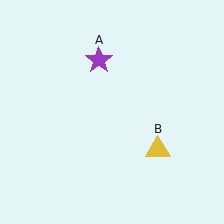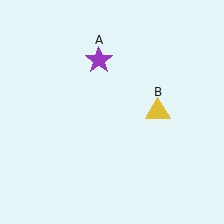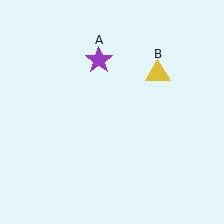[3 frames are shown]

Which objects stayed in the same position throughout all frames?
Purple star (object A) remained stationary.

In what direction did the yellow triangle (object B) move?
The yellow triangle (object B) moved up.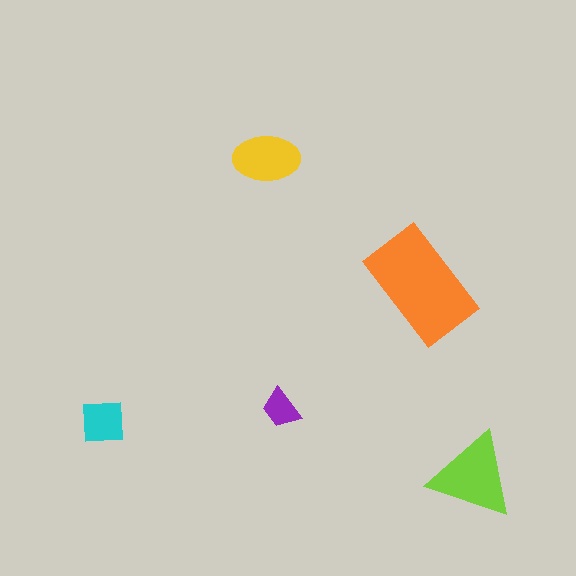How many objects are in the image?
There are 5 objects in the image.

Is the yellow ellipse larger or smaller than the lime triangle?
Smaller.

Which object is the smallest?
The purple trapezoid.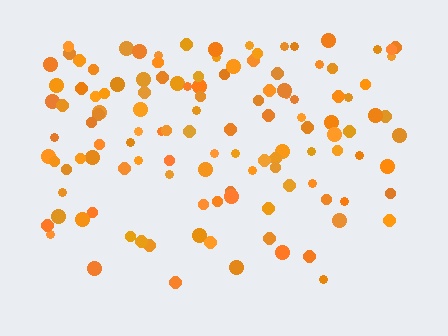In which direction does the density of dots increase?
From bottom to top, with the top side densest.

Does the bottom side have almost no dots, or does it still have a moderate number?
Still a moderate number, just noticeably fewer than the top.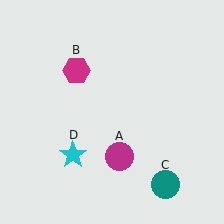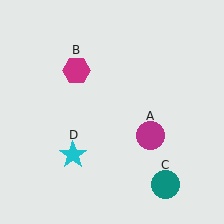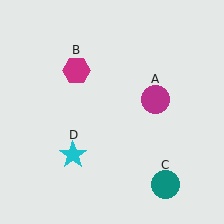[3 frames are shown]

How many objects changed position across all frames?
1 object changed position: magenta circle (object A).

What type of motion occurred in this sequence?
The magenta circle (object A) rotated counterclockwise around the center of the scene.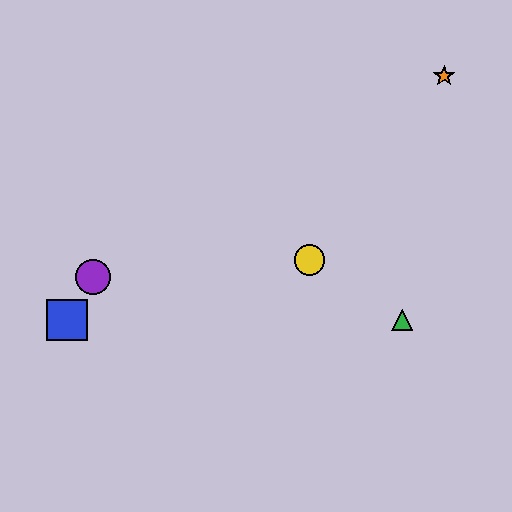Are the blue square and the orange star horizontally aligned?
No, the blue square is at y≈320 and the orange star is at y≈76.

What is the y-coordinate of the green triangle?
The green triangle is at y≈320.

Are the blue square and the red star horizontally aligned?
Yes, both are at y≈320.